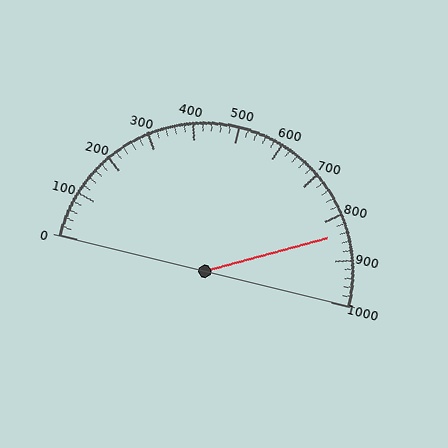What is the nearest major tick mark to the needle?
The nearest major tick mark is 800.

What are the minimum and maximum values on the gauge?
The gauge ranges from 0 to 1000.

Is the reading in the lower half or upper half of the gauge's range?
The reading is in the upper half of the range (0 to 1000).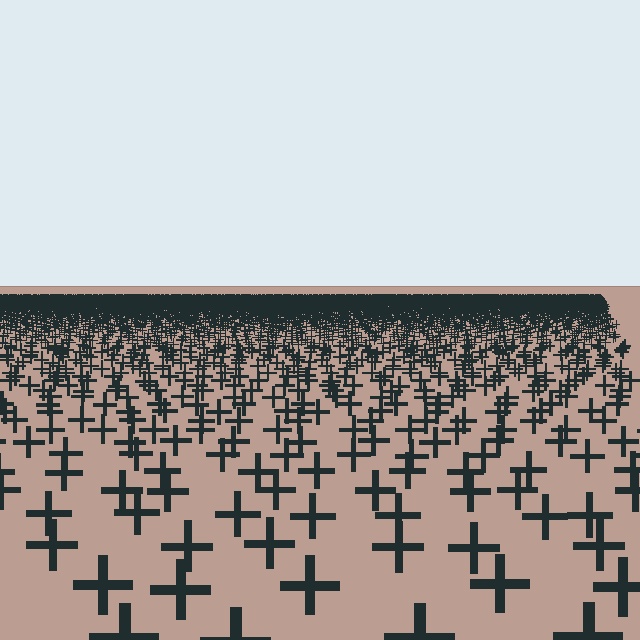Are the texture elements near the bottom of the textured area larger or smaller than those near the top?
Larger. Near the bottom, elements are closer to the viewer and appear at a bigger on-screen size.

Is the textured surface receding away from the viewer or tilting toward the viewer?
The surface is receding away from the viewer. Texture elements get smaller and denser toward the top.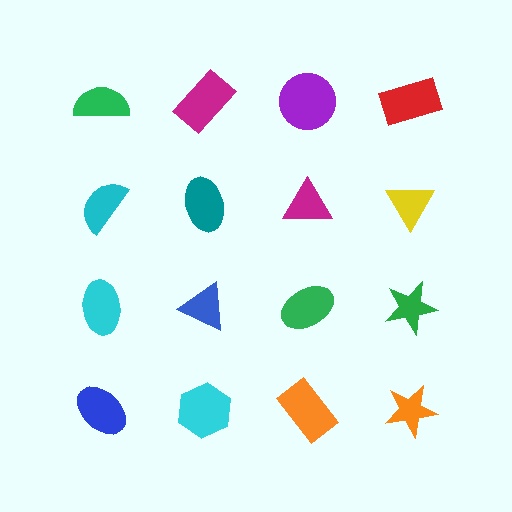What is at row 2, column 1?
A cyan semicircle.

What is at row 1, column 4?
A red rectangle.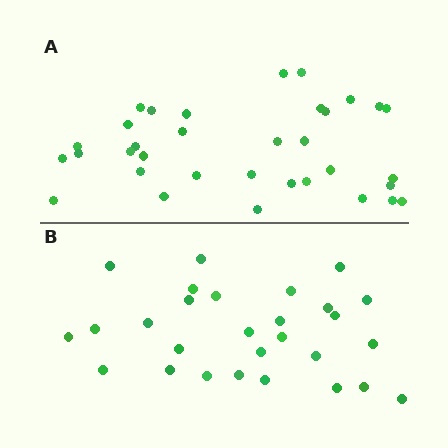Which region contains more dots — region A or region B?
Region A (the top region) has more dots.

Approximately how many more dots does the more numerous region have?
Region A has about 6 more dots than region B.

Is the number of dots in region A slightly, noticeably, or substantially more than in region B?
Region A has only slightly more — the two regions are fairly close. The ratio is roughly 1.2 to 1.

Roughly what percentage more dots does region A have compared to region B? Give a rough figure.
About 20% more.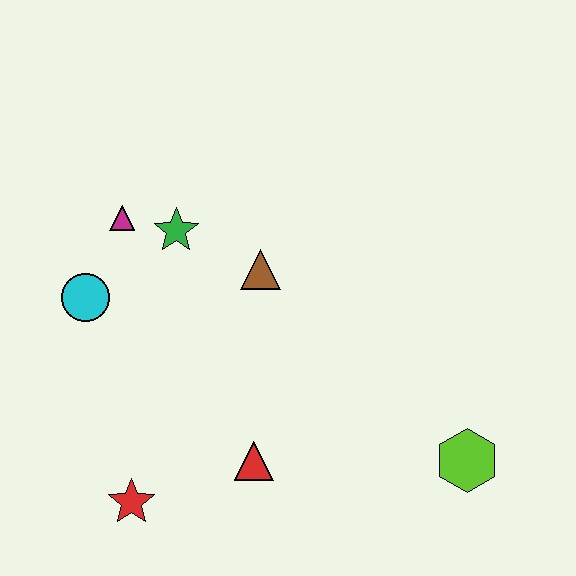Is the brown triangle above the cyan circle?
Yes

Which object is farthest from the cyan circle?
The lime hexagon is farthest from the cyan circle.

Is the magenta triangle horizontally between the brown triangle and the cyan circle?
Yes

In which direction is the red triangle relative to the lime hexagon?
The red triangle is to the left of the lime hexagon.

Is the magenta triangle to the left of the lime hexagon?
Yes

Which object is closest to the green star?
The magenta triangle is closest to the green star.